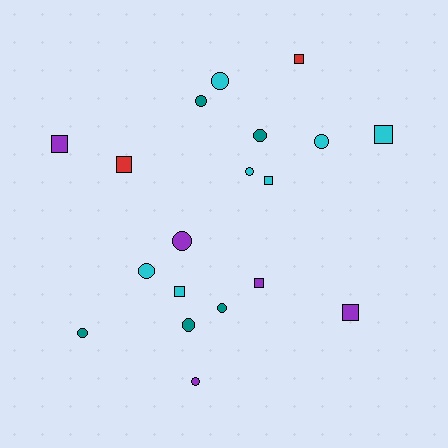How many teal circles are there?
There are 5 teal circles.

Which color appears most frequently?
Cyan, with 7 objects.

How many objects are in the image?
There are 19 objects.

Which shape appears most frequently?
Circle, with 11 objects.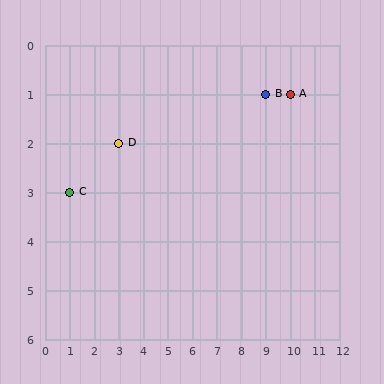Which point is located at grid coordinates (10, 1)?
Point A is at (10, 1).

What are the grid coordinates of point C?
Point C is at grid coordinates (1, 3).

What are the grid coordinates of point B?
Point B is at grid coordinates (9, 1).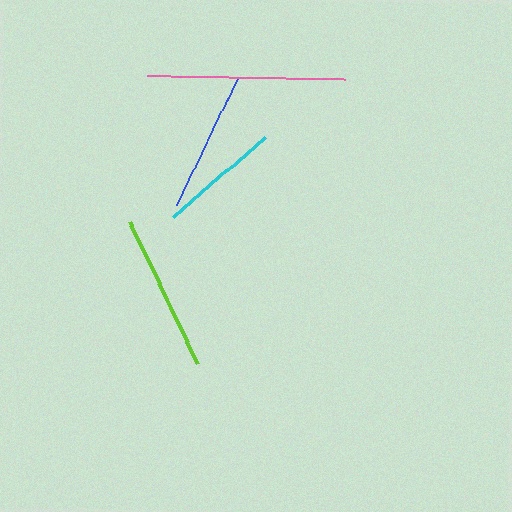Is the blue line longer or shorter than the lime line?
The lime line is longer than the blue line.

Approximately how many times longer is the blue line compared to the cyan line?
The blue line is approximately 1.2 times the length of the cyan line.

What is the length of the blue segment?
The blue segment is approximately 141 pixels long.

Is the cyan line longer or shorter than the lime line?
The lime line is longer than the cyan line.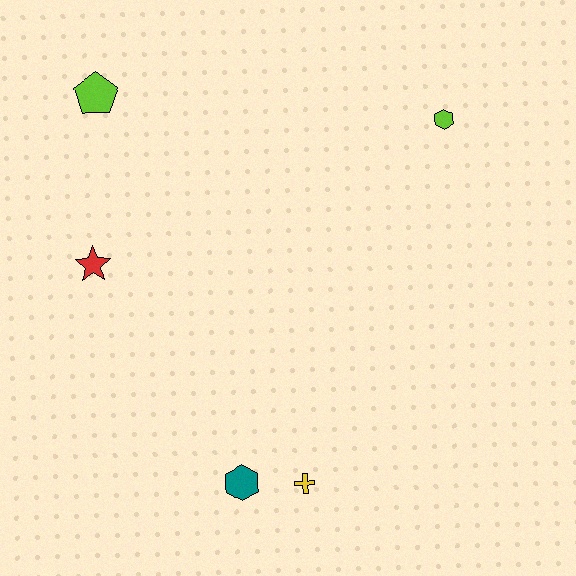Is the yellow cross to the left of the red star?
No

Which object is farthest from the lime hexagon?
The teal hexagon is farthest from the lime hexagon.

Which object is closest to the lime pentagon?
The red star is closest to the lime pentagon.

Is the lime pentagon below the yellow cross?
No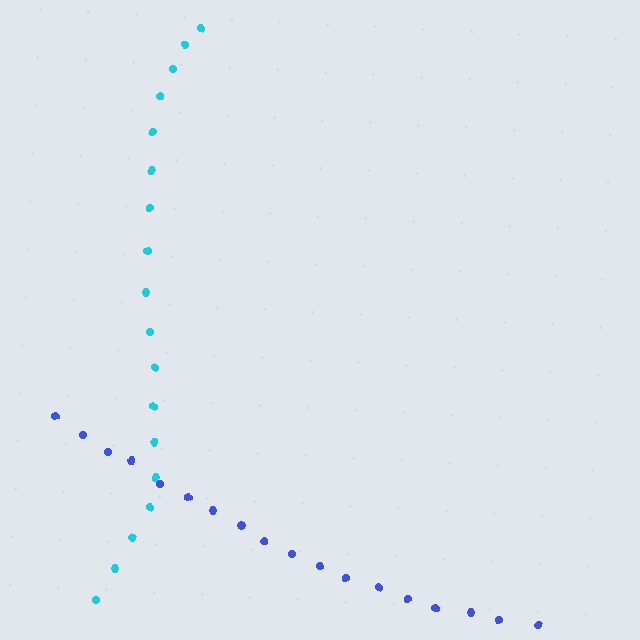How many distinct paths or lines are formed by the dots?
There are 2 distinct paths.